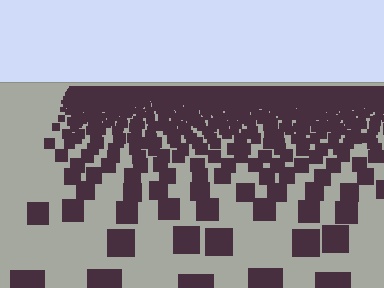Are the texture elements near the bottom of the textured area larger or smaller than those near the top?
Larger. Near the bottom, elements are closer to the viewer and appear at a bigger on-screen size.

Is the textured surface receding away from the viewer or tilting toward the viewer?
The surface is receding away from the viewer. Texture elements get smaller and denser toward the top.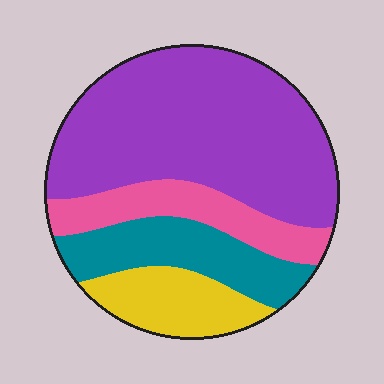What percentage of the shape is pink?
Pink takes up less than a sixth of the shape.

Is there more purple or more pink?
Purple.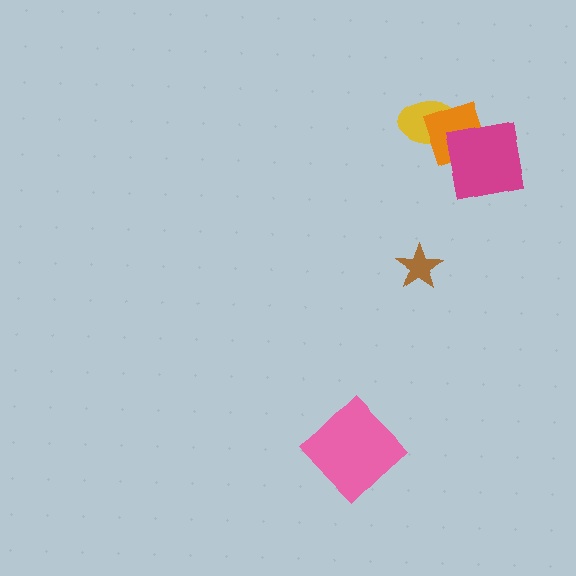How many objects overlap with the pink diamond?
0 objects overlap with the pink diamond.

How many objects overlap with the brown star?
0 objects overlap with the brown star.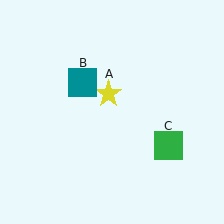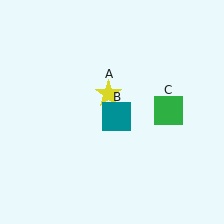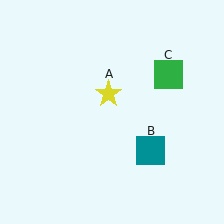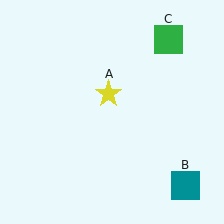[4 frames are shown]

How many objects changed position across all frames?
2 objects changed position: teal square (object B), green square (object C).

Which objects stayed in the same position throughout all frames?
Yellow star (object A) remained stationary.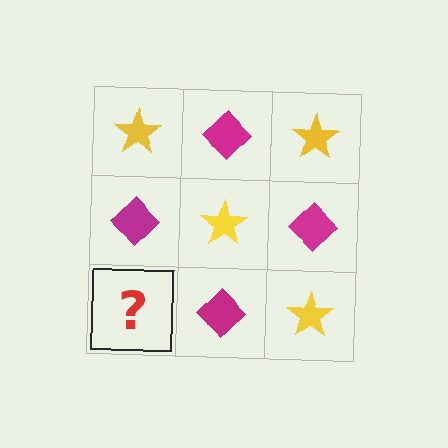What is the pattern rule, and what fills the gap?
The rule is that it alternates yellow star and magenta diamond in a checkerboard pattern. The gap should be filled with a yellow star.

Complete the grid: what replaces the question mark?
The question mark should be replaced with a yellow star.